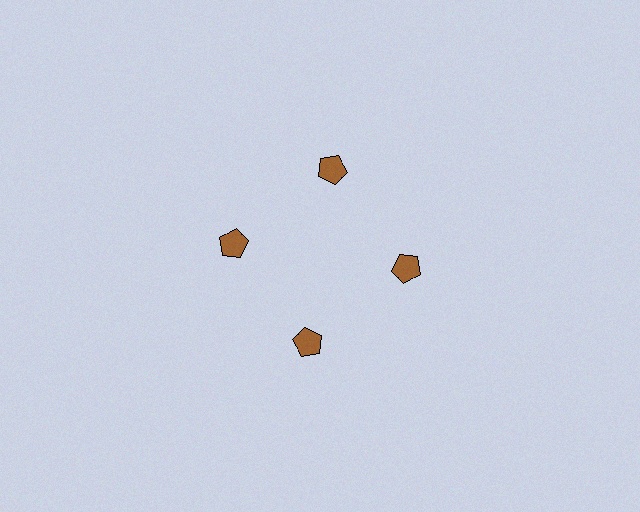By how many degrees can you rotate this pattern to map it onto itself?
The pattern maps onto itself every 90 degrees of rotation.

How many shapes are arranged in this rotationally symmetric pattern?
There are 4 shapes, arranged in 4 groups of 1.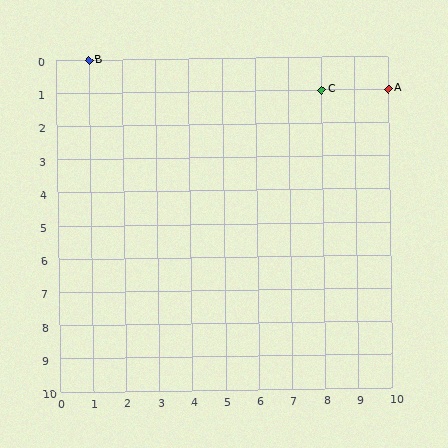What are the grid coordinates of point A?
Point A is at grid coordinates (10, 1).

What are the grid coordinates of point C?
Point C is at grid coordinates (8, 1).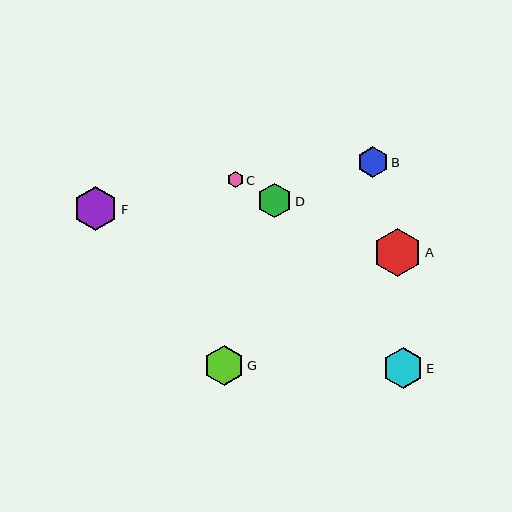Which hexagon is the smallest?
Hexagon C is the smallest with a size of approximately 16 pixels.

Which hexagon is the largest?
Hexagon A is the largest with a size of approximately 48 pixels.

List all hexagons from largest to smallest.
From largest to smallest: A, F, E, G, D, B, C.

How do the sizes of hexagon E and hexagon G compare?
Hexagon E and hexagon G are approximately the same size.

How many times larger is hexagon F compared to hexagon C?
Hexagon F is approximately 2.9 times the size of hexagon C.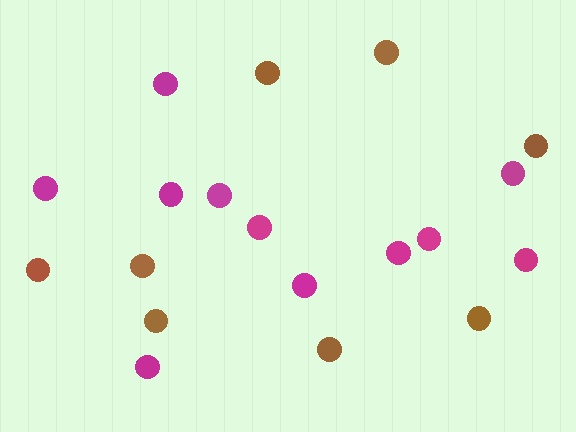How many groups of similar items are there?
There are 2 groups: one group of magenta circles (11) and one group of brown circles (8).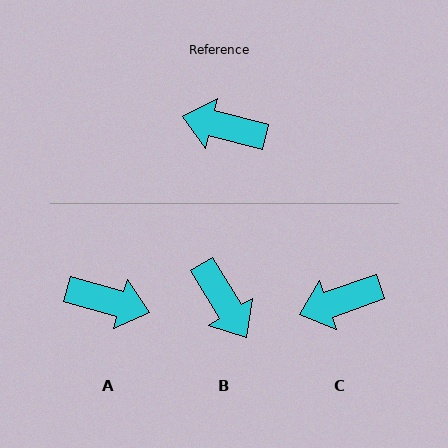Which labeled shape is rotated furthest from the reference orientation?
A, about 178 degrees away.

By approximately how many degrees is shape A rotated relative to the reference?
Approximately 178 degrees counter-clockwise.